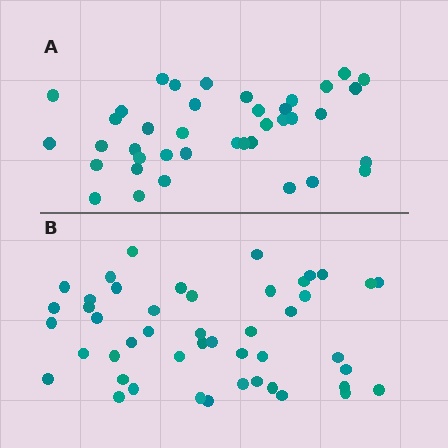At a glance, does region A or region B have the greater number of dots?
Region B (the bottom region) has more dots.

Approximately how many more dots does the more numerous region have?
Region B has roughly 8 or so more dots than region A.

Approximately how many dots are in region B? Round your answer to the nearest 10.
About 50 dots. (The exact count is 47, which rounds to 50.)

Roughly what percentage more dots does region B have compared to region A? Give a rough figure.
About 20% more.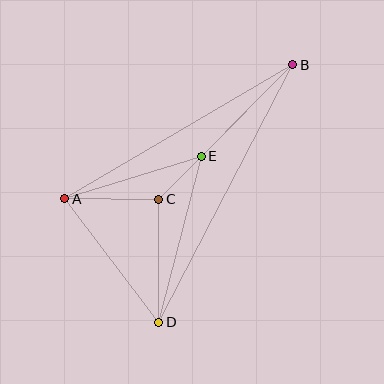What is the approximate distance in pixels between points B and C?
The distance between B and C is approximately 190 pixels.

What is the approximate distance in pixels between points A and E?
The distance between A and E is approximately 143 pixels.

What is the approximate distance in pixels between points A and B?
The distance between A and B is approximately 265 pixels.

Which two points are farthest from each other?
Points B and D are farthest from each other.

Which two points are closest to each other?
Points C and E are closest to each other.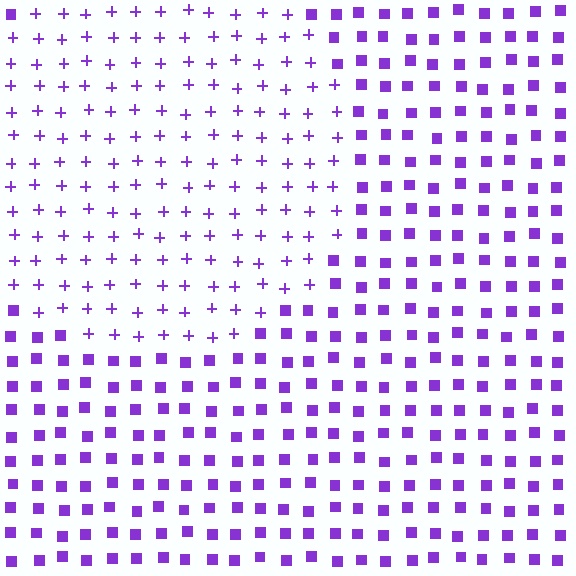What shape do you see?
I see a circle.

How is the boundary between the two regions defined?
The boundary is defined by a change in element shape: plus signs inside vs. squares outside. All elements share the same color and spacing.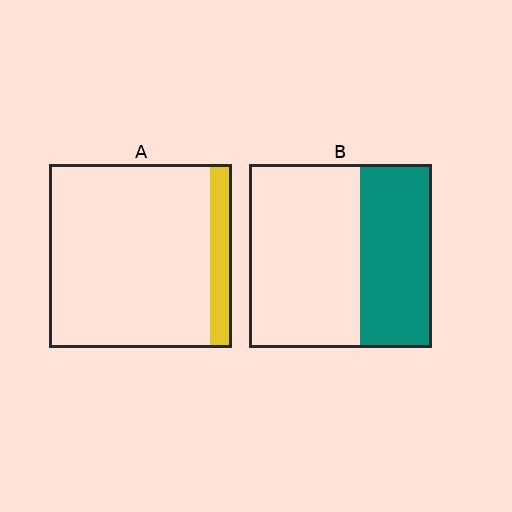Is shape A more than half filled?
No.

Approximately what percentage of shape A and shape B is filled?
A is approximately 10% and B is approximately 40%.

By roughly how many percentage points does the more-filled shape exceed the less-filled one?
By roughly 25 percentage points (B over A).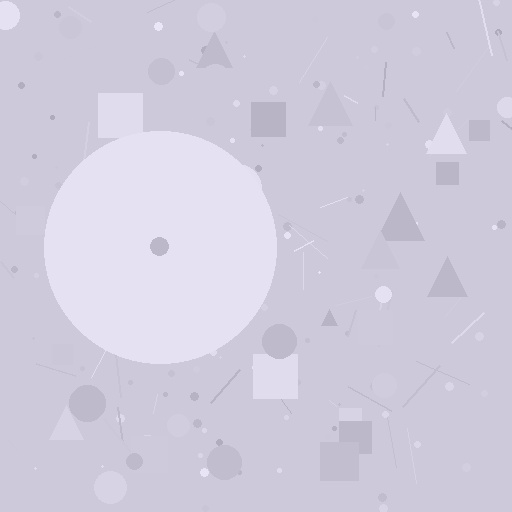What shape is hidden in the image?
A circle is hidden in the image.